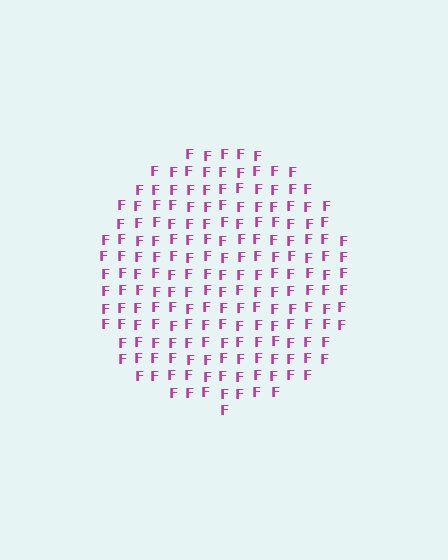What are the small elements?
The small elements are letter F's.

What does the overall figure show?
The overall figure shows a circle.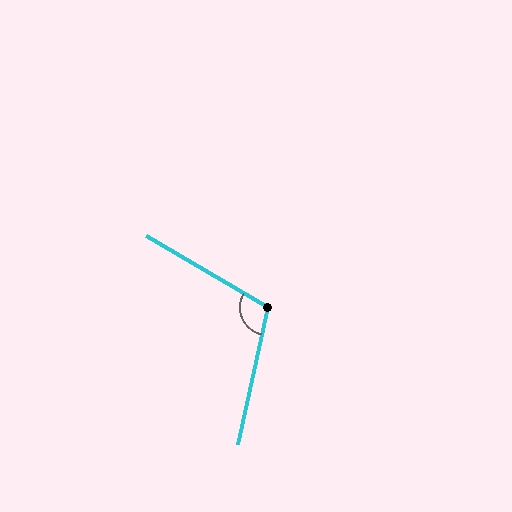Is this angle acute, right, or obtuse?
It is obtuse.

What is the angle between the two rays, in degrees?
Approximately 108 degrees.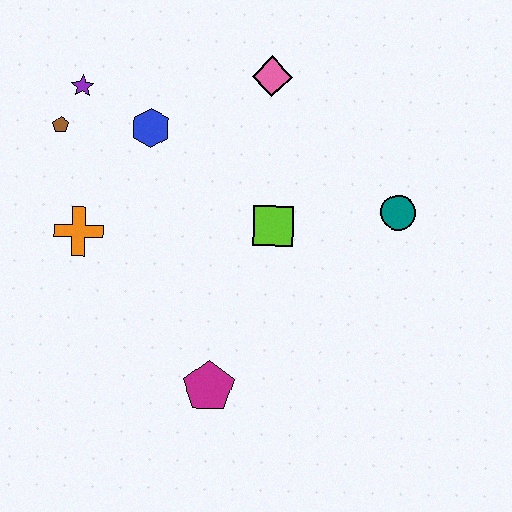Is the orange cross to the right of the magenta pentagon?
No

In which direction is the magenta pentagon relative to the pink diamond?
The magenta pentagon is below the pink diamond.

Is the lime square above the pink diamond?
No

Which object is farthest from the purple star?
The teal circle is farthest from the purple star.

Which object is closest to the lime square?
The teal circle is closest to the lime square.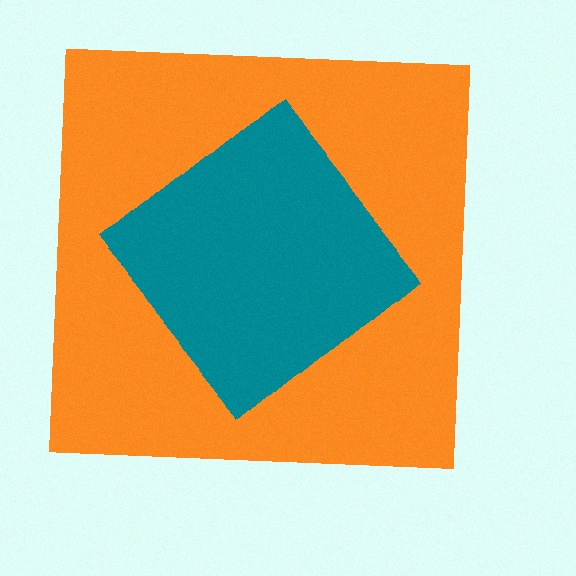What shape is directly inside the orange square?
The teal diamond.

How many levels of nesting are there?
2.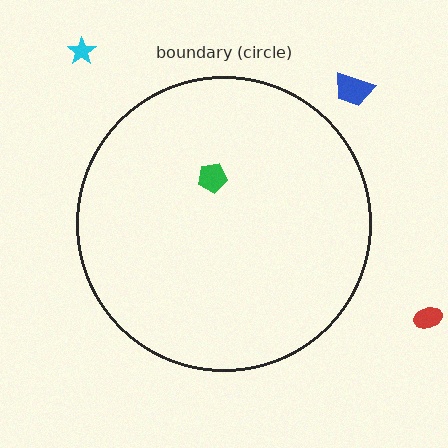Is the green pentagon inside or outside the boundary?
Inside.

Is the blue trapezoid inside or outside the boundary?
Outside.